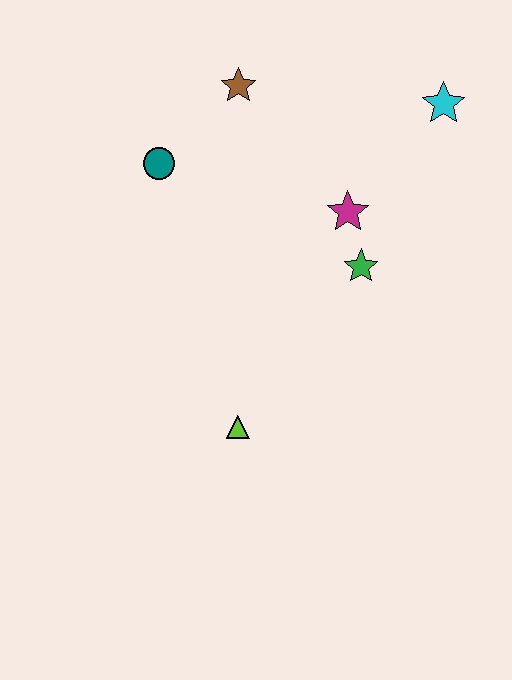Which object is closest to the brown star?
The teal circle is closest to the brown star.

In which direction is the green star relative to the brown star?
The green star is below the brown star.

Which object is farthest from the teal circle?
The cyan star is farthest from the teal circle.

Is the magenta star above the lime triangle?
Yes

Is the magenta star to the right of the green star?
No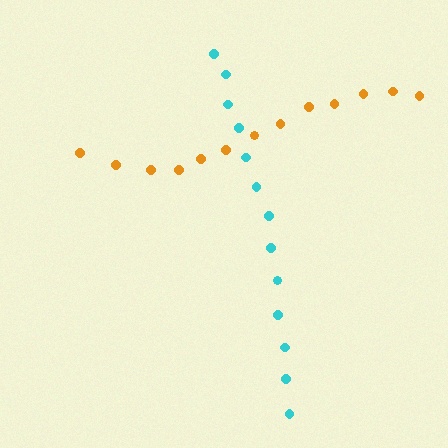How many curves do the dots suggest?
There are 2 distinct paths.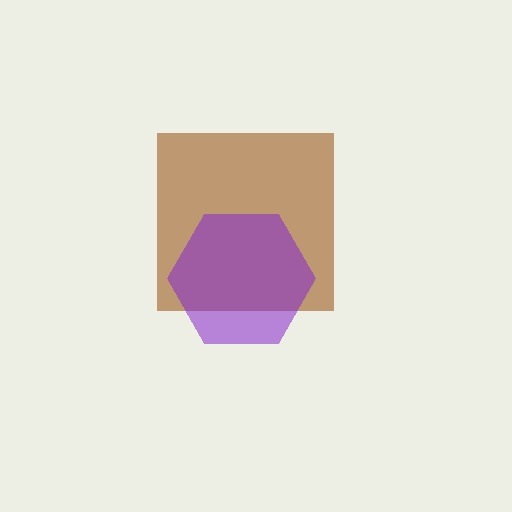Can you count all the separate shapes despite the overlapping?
Yes, there are 2 separate shapes.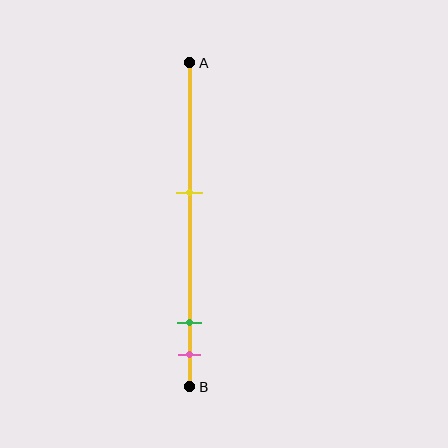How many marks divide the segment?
There are 3 marks dividing the segment.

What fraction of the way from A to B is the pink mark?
The pink mark is approximately 90% (0.9) of the way from A to B.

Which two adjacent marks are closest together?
The green and pink marks are the closest adjacent pair.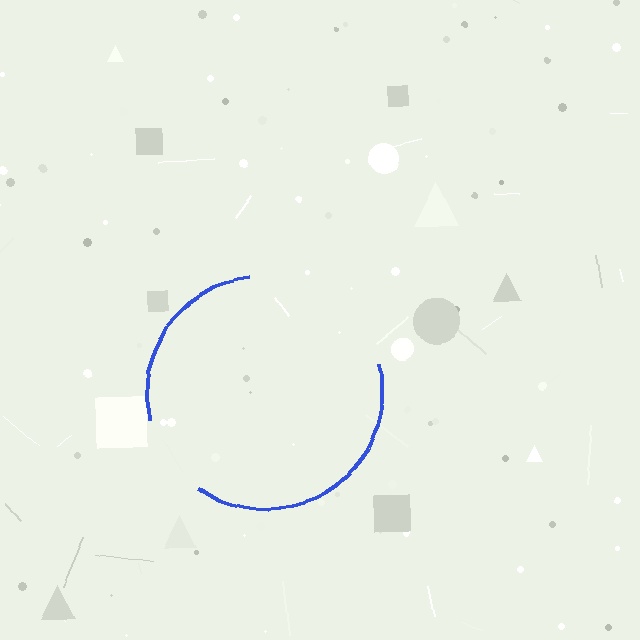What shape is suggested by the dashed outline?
The dashed outline suggests a circle.